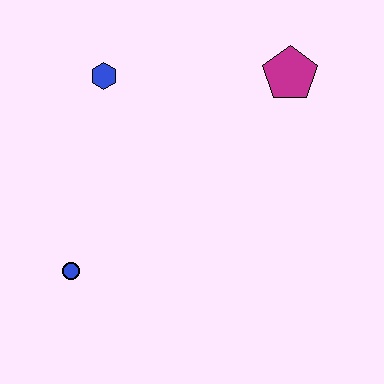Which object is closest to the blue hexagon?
The magenta pentagon is closest to the blue hexagon.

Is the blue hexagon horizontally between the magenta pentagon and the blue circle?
Yes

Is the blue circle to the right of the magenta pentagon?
No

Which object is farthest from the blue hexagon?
The blue circle is farthest from the blue hexagon.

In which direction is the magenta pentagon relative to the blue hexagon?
The magenta pentagon is to the right of the blue hexagon.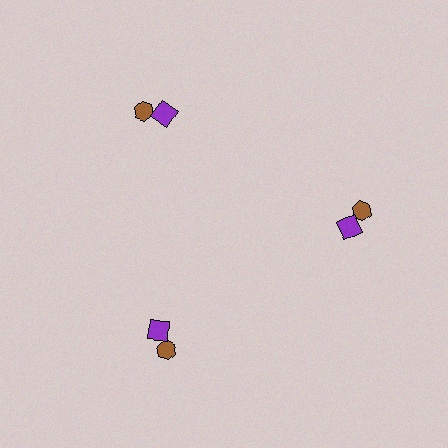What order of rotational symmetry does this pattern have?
This pattern has 3-fold rotational symmetry.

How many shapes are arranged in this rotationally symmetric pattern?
There are 6 shapes, arranged in 3 groups of 2.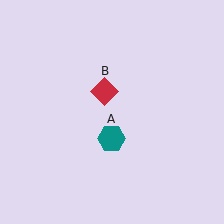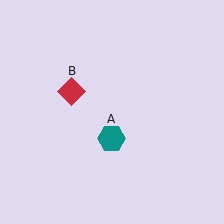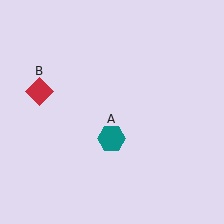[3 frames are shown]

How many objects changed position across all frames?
1 object changed position: red diamond (object B).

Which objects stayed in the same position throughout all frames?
Teal hexagon (object A) remained stationary.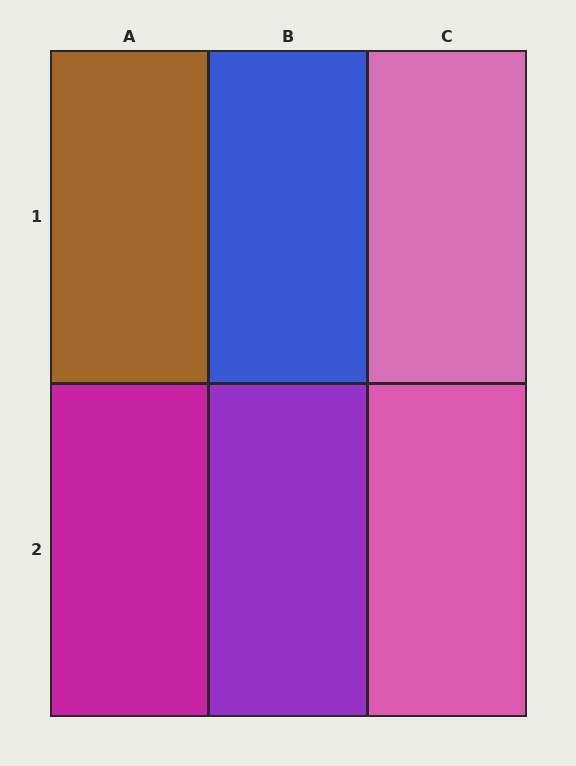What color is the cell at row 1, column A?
Brown.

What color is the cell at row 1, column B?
Blue.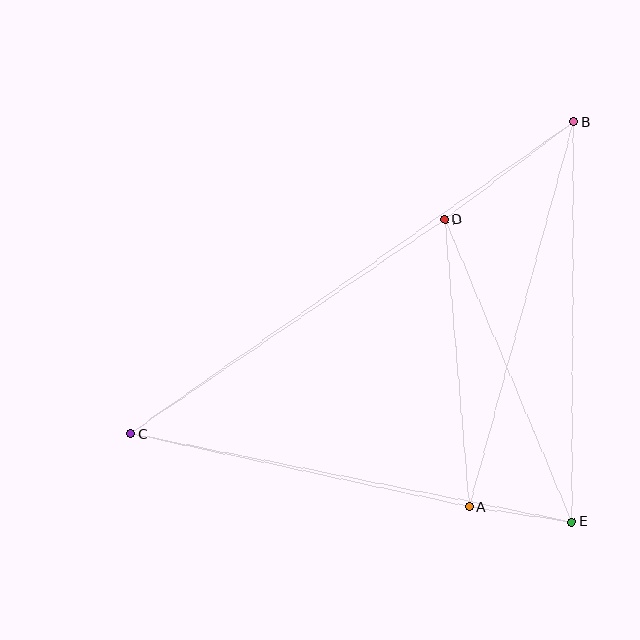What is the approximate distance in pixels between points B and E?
The distance between B and E is approximately 400 pixels.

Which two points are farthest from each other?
Points B and C are farthest from each other.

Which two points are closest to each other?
Points A and E are closest to each other.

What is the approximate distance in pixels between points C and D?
The distance between C and D is approximately 380 pixels.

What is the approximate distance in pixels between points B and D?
The distance between B and D is approximately 162 pixels.